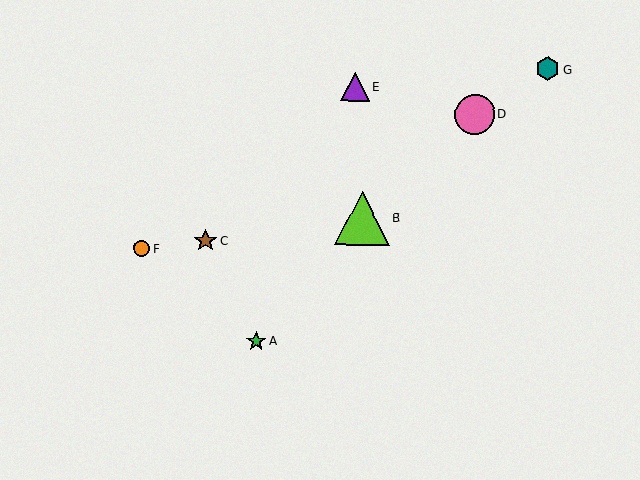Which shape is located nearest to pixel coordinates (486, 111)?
The pink circle (labeled D) at (475, 114) is nearest to that location.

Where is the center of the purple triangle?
The center of the purple triangle is at (355, 87).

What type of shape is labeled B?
Shape B is a lime triangle.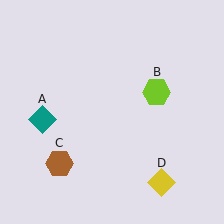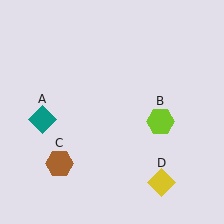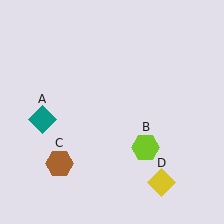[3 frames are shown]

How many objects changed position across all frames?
1 object changed position: lime hexagon (object B).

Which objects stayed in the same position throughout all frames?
Teal diamond (object A) and brown hexagon (object C) and yellow diamond (object D) remained stationary.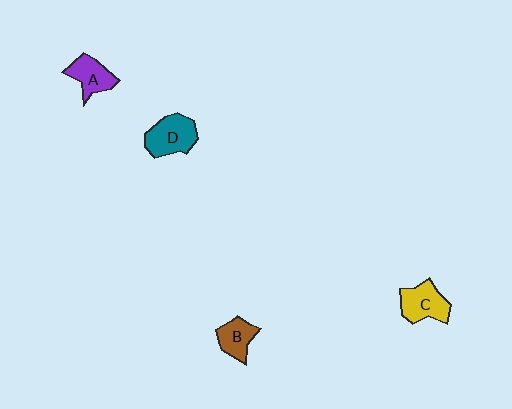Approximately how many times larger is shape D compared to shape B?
Approximately 1.4 times.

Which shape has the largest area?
Shape D (teal).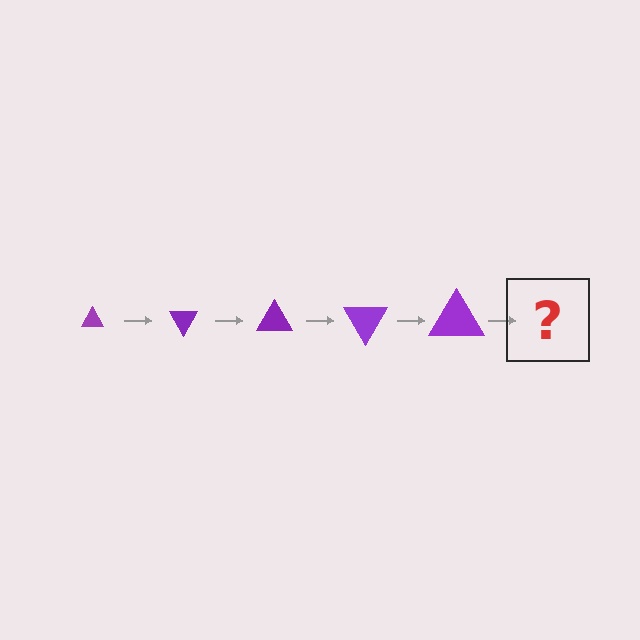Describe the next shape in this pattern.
It should be a triangle, larger than the previous one and rotated 300 degrees from the start.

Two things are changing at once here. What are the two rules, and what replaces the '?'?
The two rules are that the triangle grows larger each step and it rotates 60 degrees each step. The '?' should be a triangle, larger than the previous one and rotated 300 degrees from the start.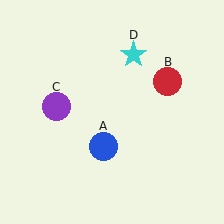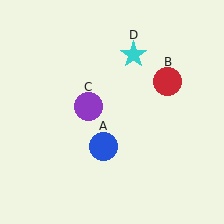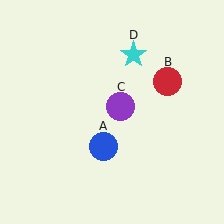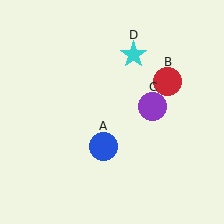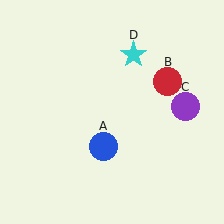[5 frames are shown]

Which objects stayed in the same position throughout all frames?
Blue circle (object A) and red circle (object B) and cyan star (object D) remained stationary.